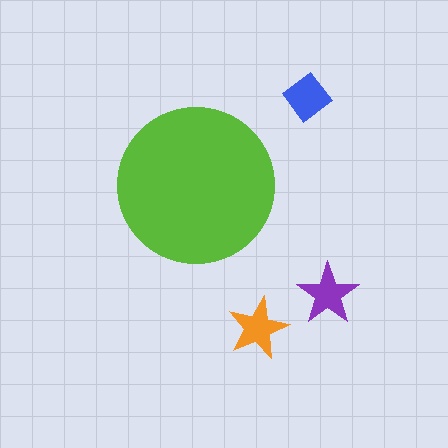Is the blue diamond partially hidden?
No, the blue diamond is fully visible.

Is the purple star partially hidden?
No, the purple star is fully visible.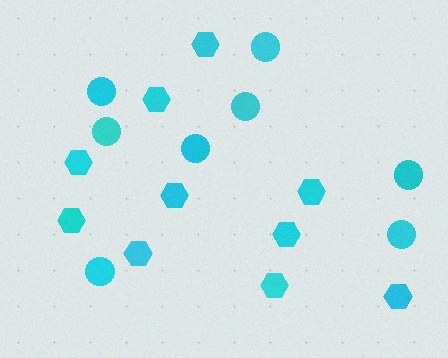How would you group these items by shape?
There are 2 groups: one group of circles (8) and one group of hexagons (10).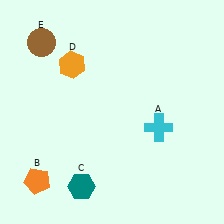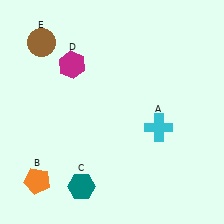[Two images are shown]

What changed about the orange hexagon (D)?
In Image 1, D is orange. In Image 2, it changed to magenta.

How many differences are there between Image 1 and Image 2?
There is 1 difference between the two images.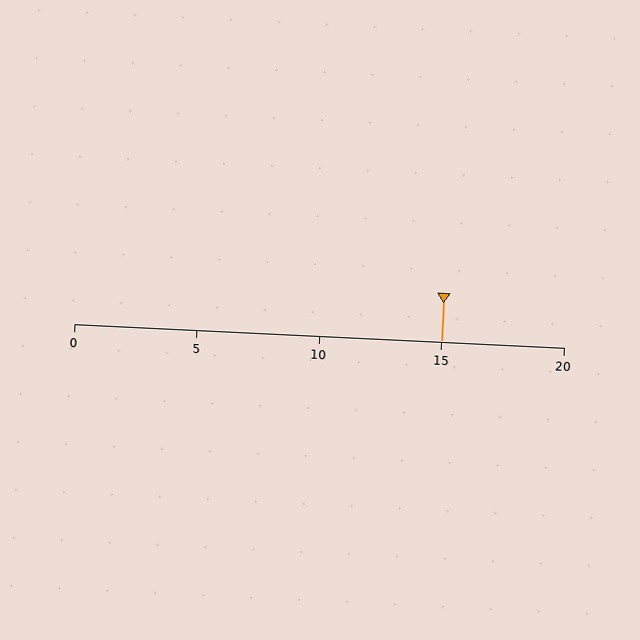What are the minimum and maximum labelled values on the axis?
The axis runs from 0 to 20.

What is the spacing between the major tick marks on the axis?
The major ticks are spaced 5 apart.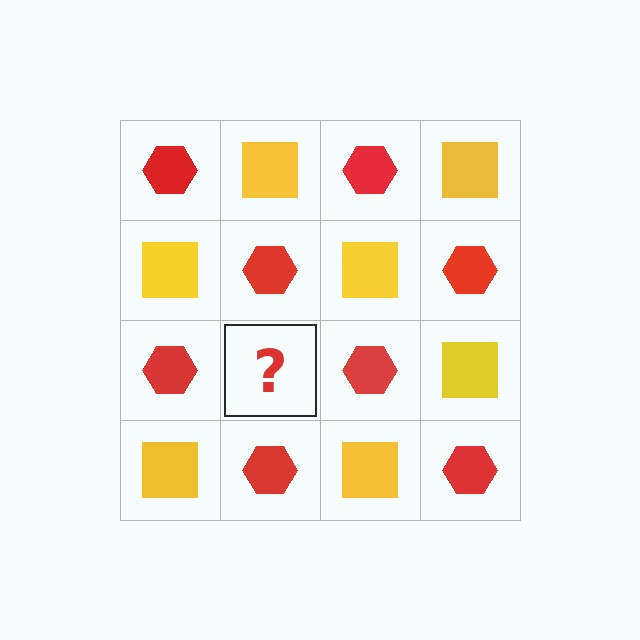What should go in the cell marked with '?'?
The missing cell should contain a yellow square.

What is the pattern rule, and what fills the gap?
The rule is that it alternates red hexagon and yellow square in a checkerboard pattern. The gap should be filled with a yellow square.